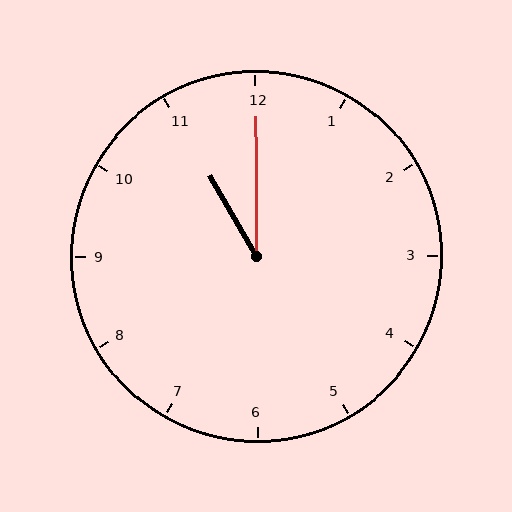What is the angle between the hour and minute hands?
Approximately 30 degrees.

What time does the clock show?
11:00.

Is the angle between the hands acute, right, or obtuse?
It is acute.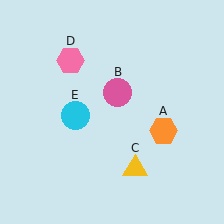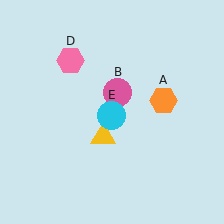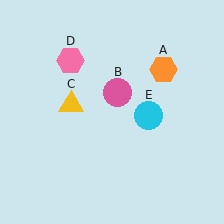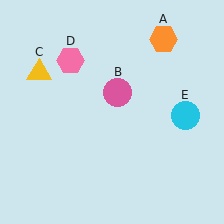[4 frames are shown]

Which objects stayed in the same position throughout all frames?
Pink circle (object B) and pink hexagon (object D) remained stationary.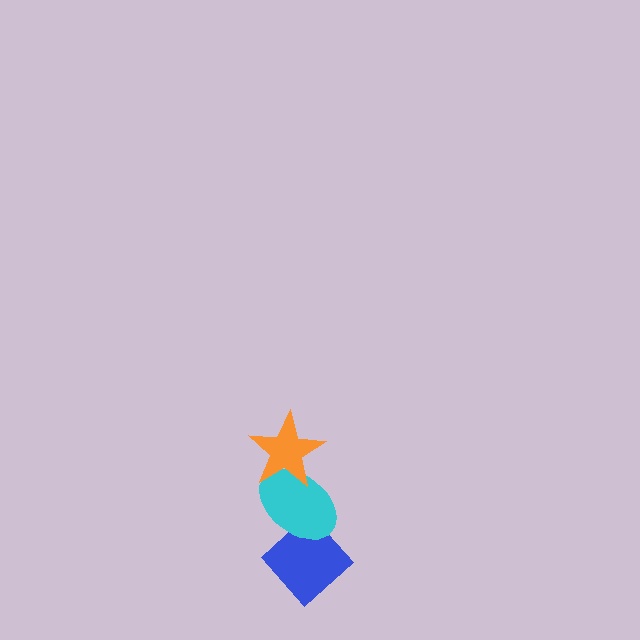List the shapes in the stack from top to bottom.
From top to bottom: the orange star, the cyan ellipse, the blue diamond.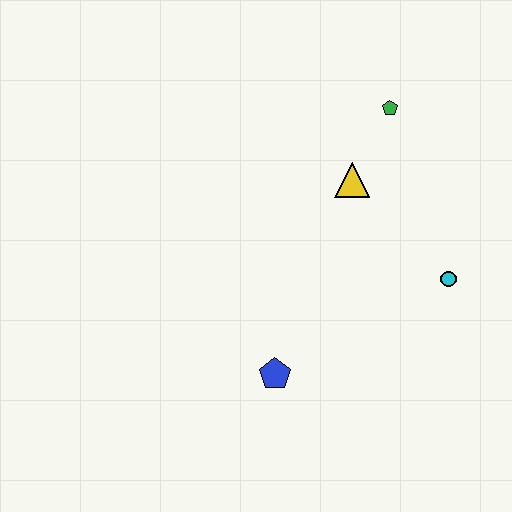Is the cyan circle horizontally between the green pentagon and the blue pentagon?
No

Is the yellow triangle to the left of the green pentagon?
Yes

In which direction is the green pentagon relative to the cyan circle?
The green pentagon is above the cyan circle.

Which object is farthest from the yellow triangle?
The blue pentagon is farthest from the yellow triangle.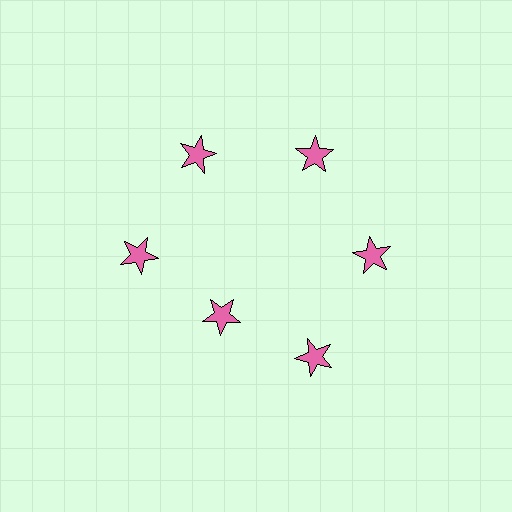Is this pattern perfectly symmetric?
No. The 6 pink stars are arranged in a ring, but one element near the 7 o'clock position is pulled inward toward the center, breaking the 6-fold rotational symmetry.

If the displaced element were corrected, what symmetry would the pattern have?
It would have 6-fold rotational symmetry — the pattern would map onto itself every 60 degrees.